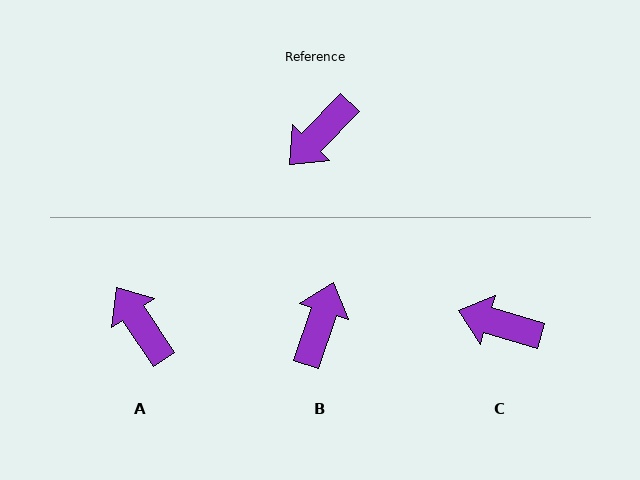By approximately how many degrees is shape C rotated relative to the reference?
Approximately 63 degrees clockwise.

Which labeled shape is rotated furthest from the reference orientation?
B, about 154 degrees away.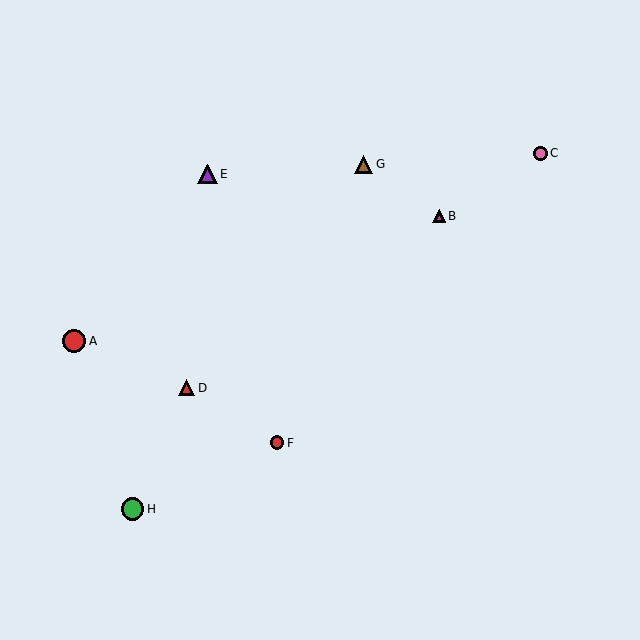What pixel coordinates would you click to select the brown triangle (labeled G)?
Click at (364, 164) to select the brown triangle G.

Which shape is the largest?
The red circle (labeled A) is the largest.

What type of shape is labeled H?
Shape H is a green circle.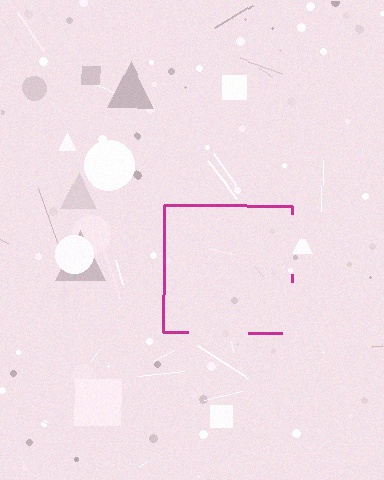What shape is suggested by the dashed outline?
The dashed outline suggests a square.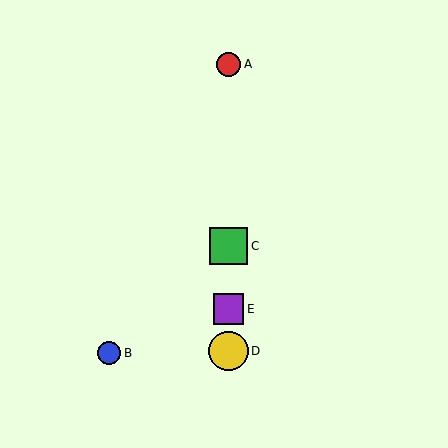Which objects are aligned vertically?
Objects A, C, D, E are aligned vertically.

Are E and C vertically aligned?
Yes, both are at x≈229.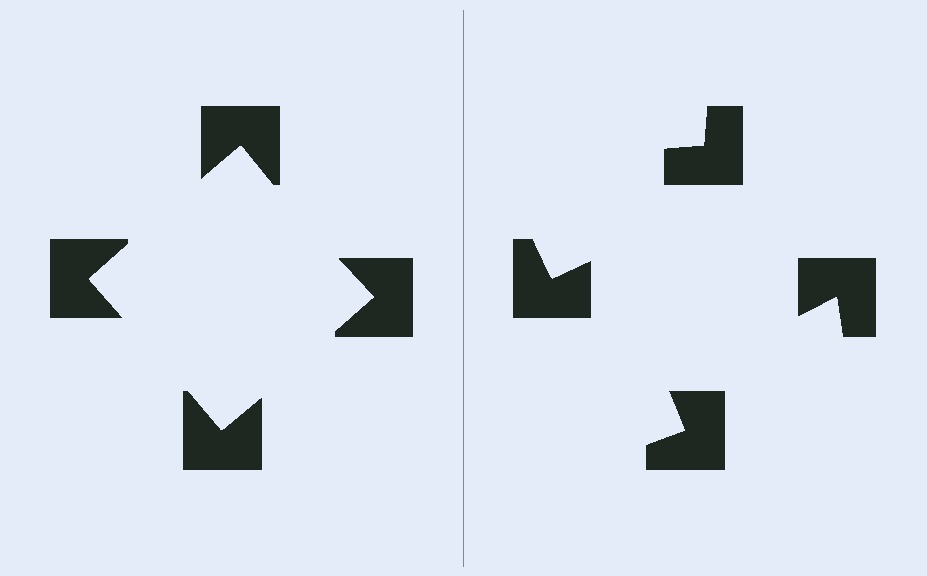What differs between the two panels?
The notched squares are positioned identically on both sides; only the wedge orientations differ. On the left they align to a square; on the right they are misaligned.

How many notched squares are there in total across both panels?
8 — 4 on each side.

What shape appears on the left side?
An illusory square.